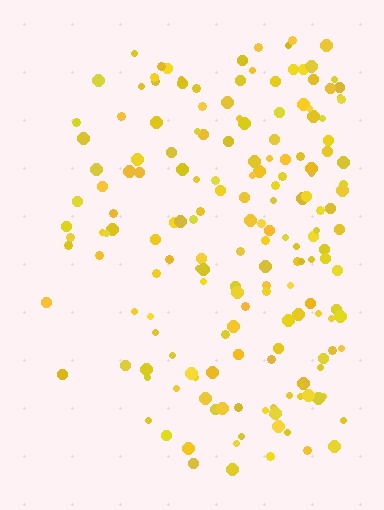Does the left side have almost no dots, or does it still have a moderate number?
Still a moderate number, just noticeably fewer than the right.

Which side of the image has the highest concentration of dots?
The right.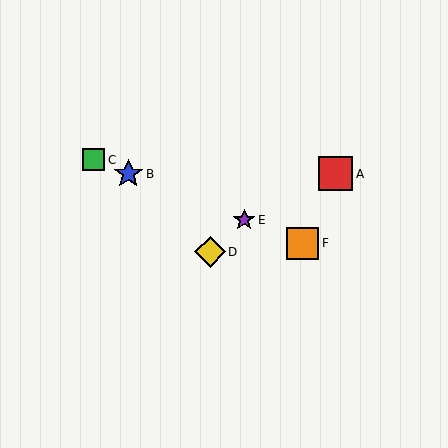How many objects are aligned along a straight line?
4 objects (B, C, E, F) are aligned along a straight line.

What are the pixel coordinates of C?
Object C is at (93, 160).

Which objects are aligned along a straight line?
Objects B, C, E, F are aligned along a straight line.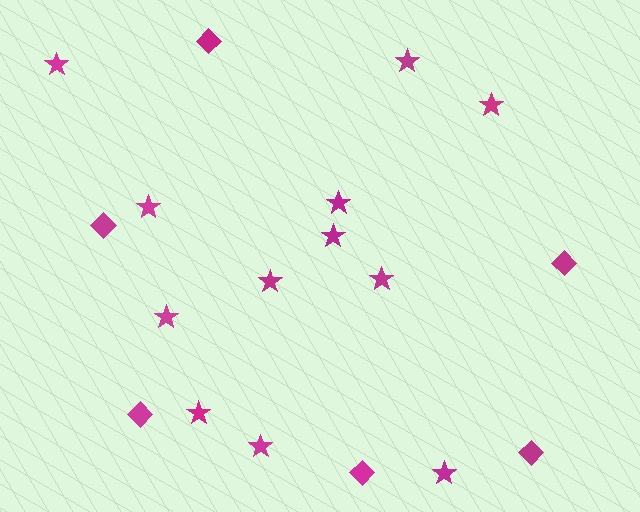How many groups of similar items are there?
There are 2 groups: one group of diamonds (6) and one group of stars (12).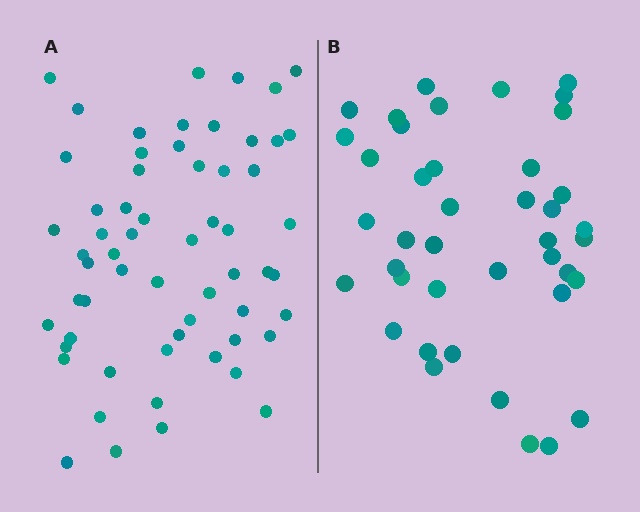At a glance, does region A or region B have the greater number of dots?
Region A (the left region) has more dots.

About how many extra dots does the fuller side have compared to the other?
Region A has approximately 20 more dots than region B.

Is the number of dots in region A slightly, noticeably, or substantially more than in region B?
Region A has substantially more. The ratio is roughly 1.5 to 1.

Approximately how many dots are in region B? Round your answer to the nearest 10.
About 40 dots. (The exact count is 41, which rounds to 40.)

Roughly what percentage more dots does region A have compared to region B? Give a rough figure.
About 45% more.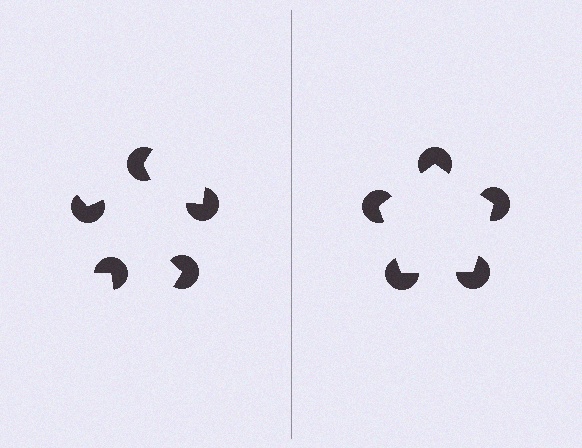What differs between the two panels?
The pac-man discs are positioned identically on both sides; only the wedge orientations differ. On the right they align to a pentagon; on the left they are misaligned.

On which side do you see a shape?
An illusory pentagon appears on the right side. On the left side the wedge cuts are rotated, so no coherent shape forms.